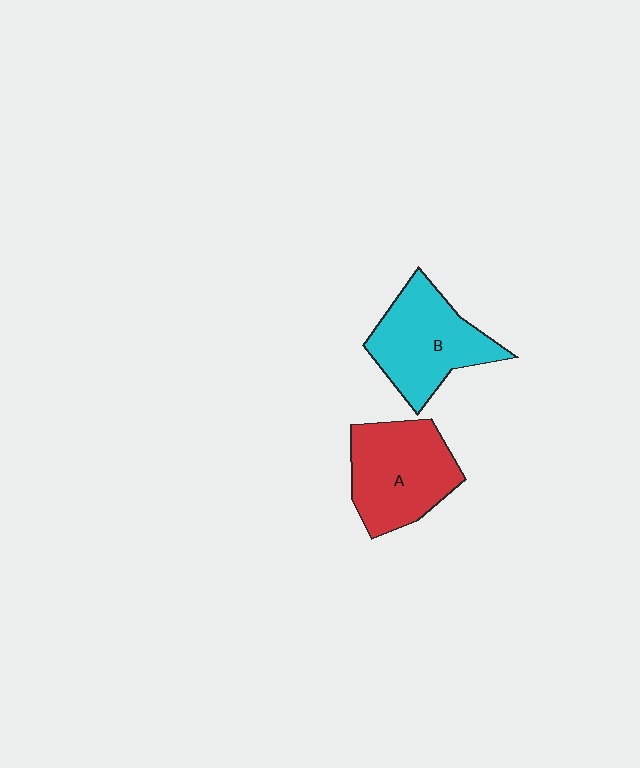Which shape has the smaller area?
Shape B (cyan).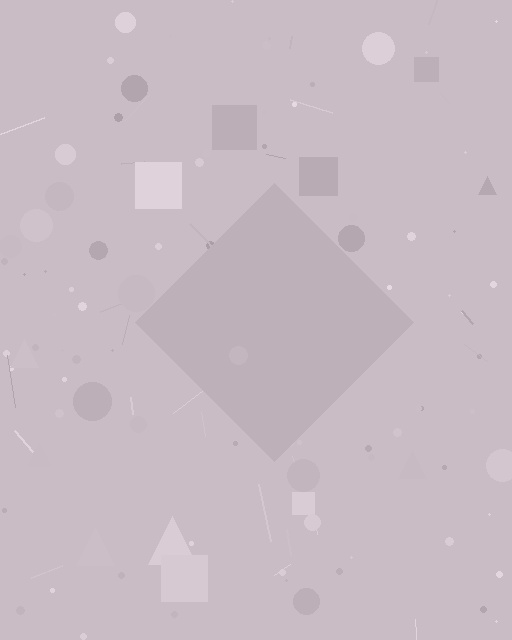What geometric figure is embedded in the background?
A diamond is embedded in the background.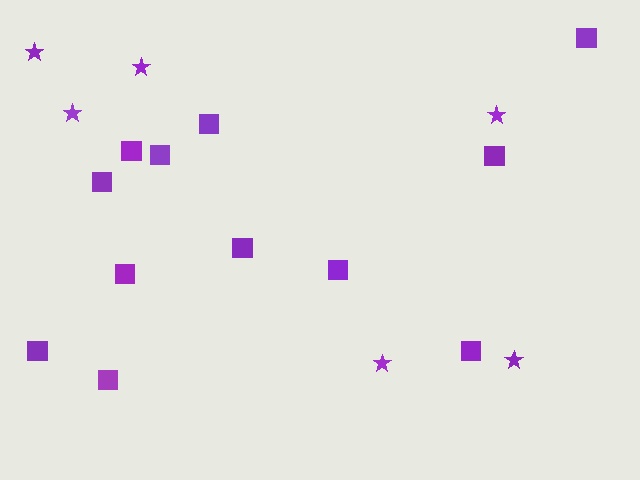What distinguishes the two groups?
There are 2 groups: one group of squares (12) and one group of stars (6).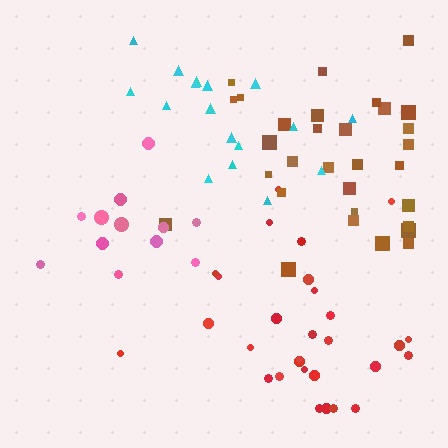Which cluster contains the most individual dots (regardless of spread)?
Brown (32).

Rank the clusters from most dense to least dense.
cyan, brown, red, pink.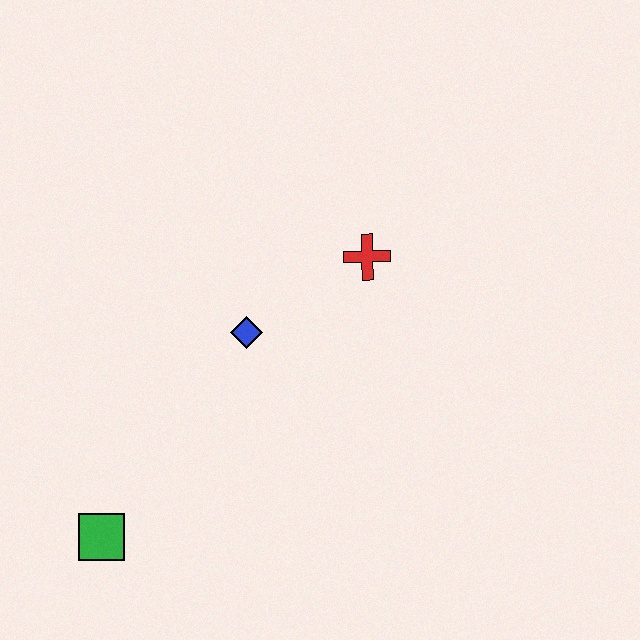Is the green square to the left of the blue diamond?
Yes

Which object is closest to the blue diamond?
The red cross is closest to the blue diamond.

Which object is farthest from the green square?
The red cross is farthest from the green square.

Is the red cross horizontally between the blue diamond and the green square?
No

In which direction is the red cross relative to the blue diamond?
The red cross is to the right of the blue diamond.